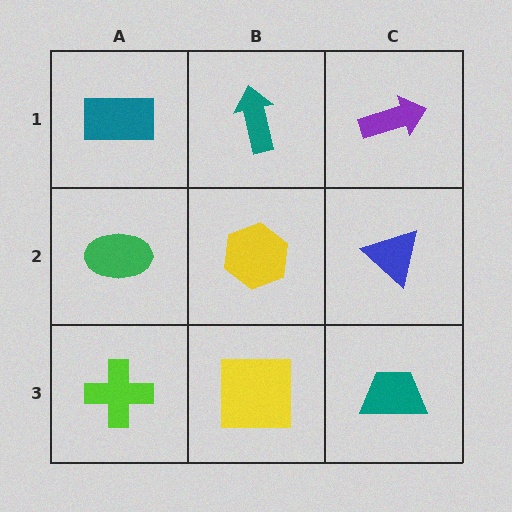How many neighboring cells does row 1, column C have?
2.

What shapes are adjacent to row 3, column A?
A green ellipse (row 2, column A), a yellow square (row 3, column B).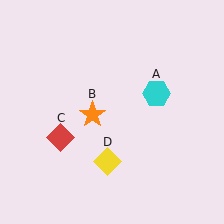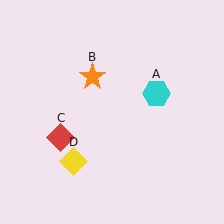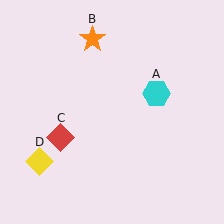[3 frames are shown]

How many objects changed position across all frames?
2 objects changed position: orange star (object B), yellow diamond (object D).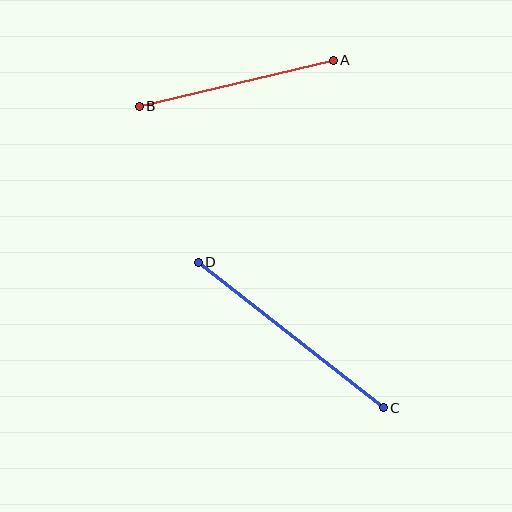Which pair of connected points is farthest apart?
Points C and D are farthest apart.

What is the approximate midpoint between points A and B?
The midpoint is at approximately (236, 83) pixels.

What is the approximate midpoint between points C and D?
The midpoint is at approximately (291, 335) pixels.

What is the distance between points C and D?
The distance is approximately 235 pixels.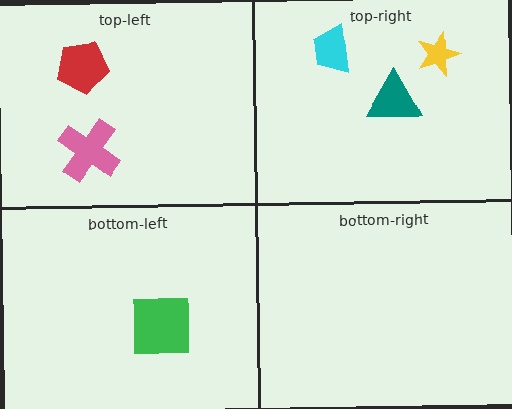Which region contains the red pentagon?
The top-left region.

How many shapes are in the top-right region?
3.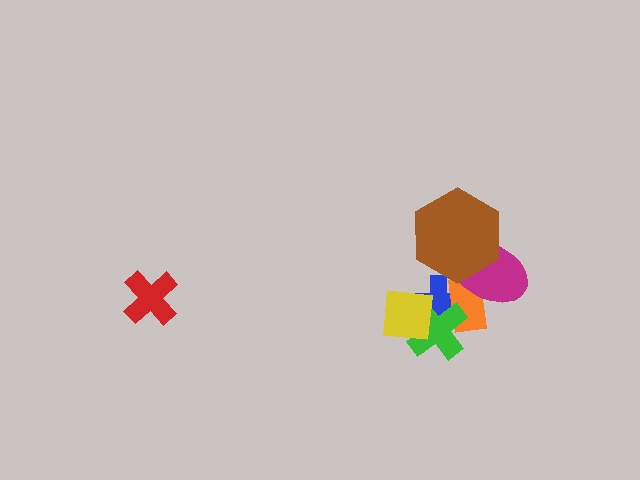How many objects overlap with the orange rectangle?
3 objects overlap with the orange rectangle.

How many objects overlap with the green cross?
3 objects overlap with the green cross.